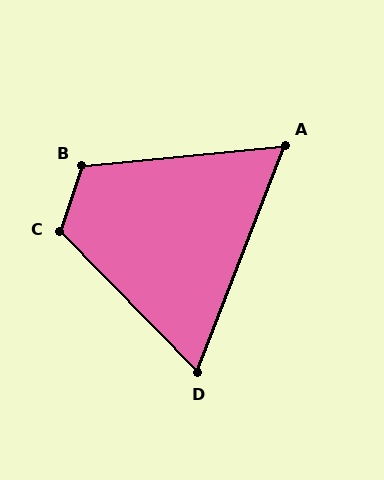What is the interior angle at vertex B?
Approximately 114 degrees (obtuse).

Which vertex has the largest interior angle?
C, at approximately 117 degrees.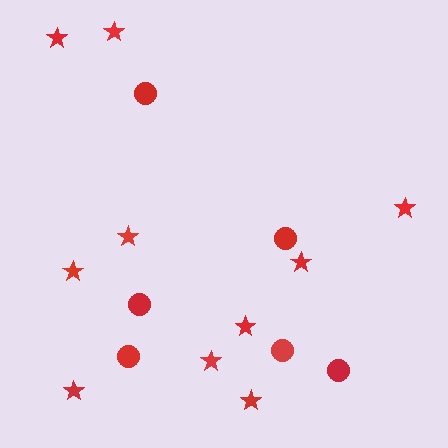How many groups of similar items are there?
There are 2 groups: one group of stars (10) and one group of circles (6).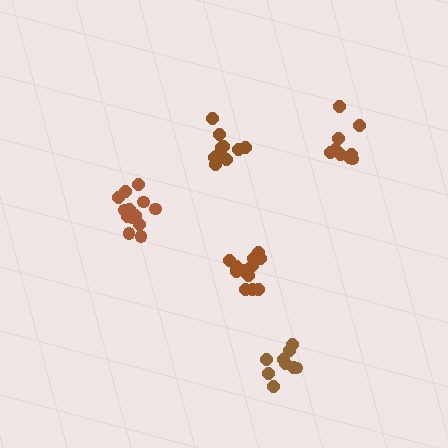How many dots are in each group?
Group 1: 10 dots, Group 2: 13 dots, Group 3: 9 dots, Group 4: 13 dots, Group 5: 9 dots (54 total).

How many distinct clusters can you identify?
There are 5 distinct clusters.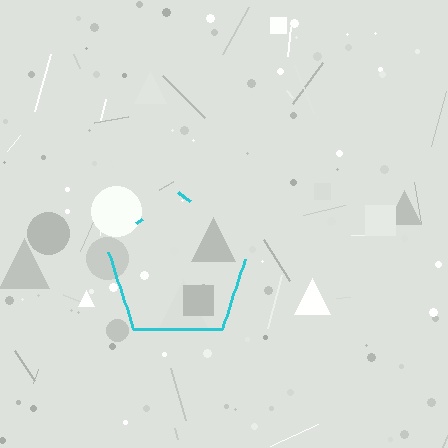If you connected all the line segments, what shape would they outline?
They would outline a pentagon.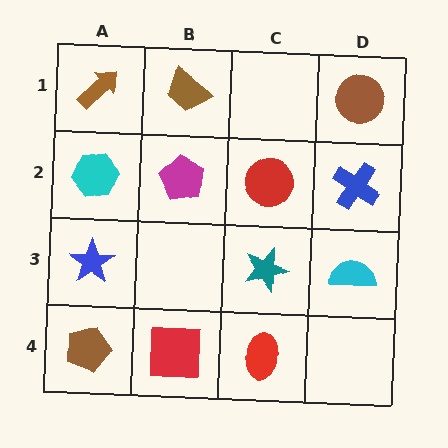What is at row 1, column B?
A brown trapezoid.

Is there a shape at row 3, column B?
No, that cell is empty.